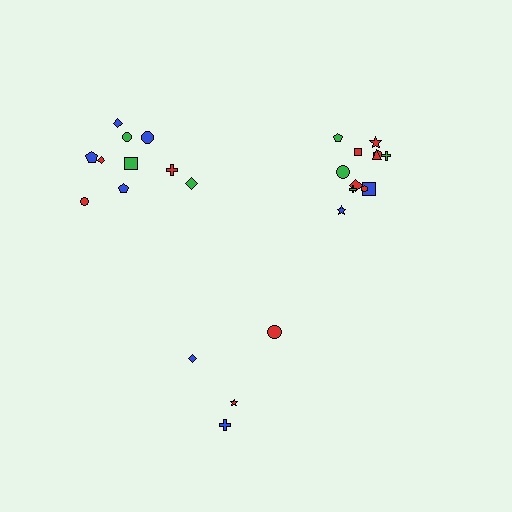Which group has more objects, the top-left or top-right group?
The top-right group.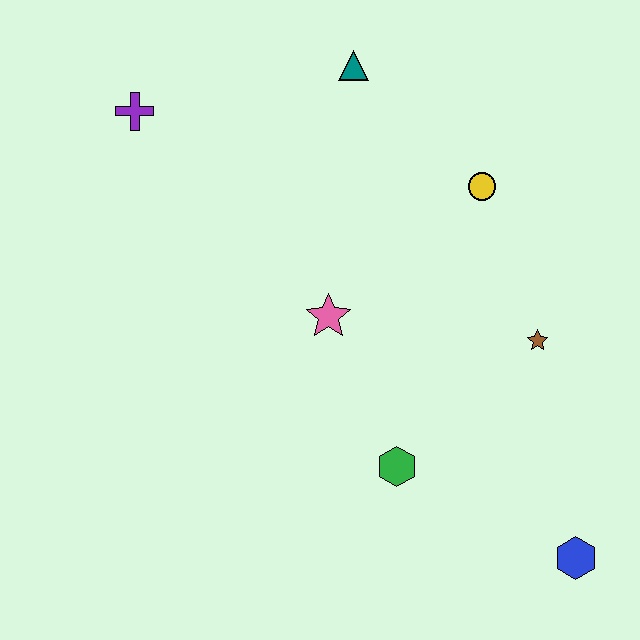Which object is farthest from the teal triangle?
The blue hexagon is farthest from the teal triangle.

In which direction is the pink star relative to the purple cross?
The pink star is below the purple cross.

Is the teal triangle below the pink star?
No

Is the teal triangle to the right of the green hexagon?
No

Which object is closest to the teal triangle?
The yellow circle is closest to the teal triangle.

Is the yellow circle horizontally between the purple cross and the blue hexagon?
Yes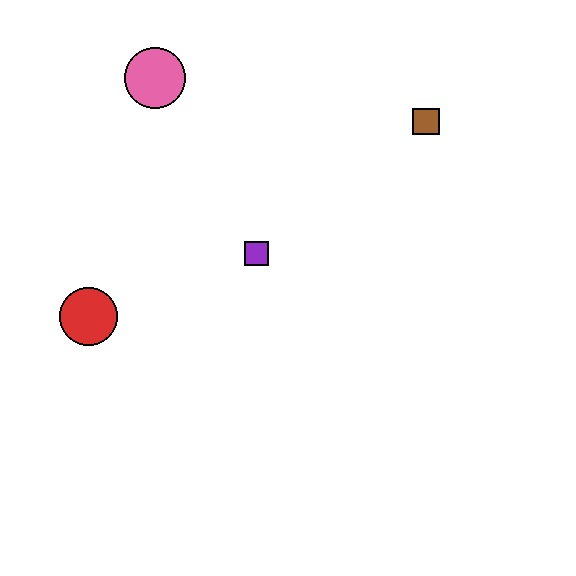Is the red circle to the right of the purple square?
No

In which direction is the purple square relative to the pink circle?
The purple square is below the pink circle.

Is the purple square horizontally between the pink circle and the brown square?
Yes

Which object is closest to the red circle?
The purple square is closest to the red circle.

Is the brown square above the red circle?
Yes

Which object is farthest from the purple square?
The brown square is farthest from the purple square.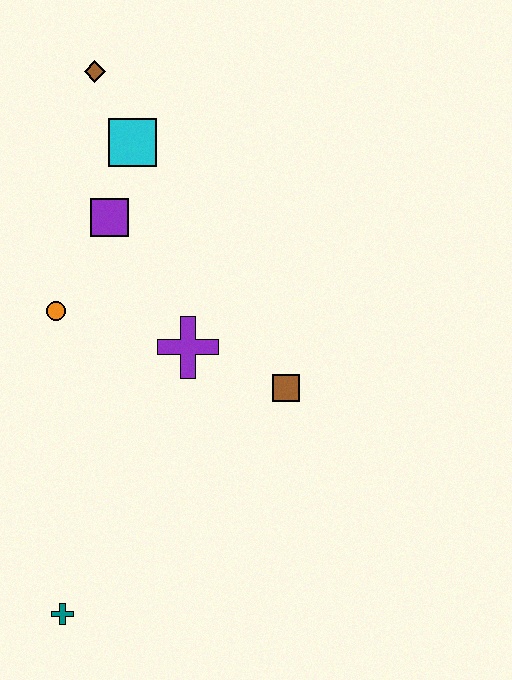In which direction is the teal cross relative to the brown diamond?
The teal cross is below the brown diamond.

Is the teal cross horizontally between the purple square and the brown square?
No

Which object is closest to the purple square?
The cyan square is closest to the purple square.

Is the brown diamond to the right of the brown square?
No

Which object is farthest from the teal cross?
The brown diamond is farthest from the teal cross.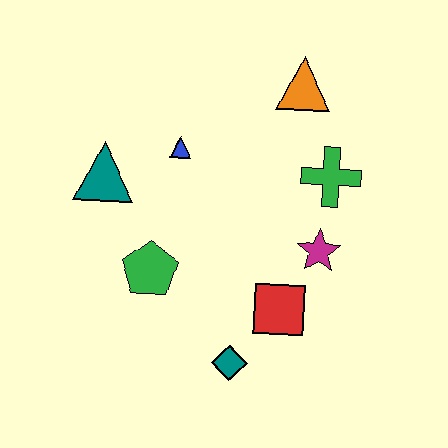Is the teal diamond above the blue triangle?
No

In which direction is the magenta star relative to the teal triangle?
The magenta star is to the right of the teal triangle.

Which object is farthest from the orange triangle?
The teal diamond is farthest from the orange triangle.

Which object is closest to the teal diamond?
The red square is closest to the teal diamond.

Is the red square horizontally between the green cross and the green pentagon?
Yes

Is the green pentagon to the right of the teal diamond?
No